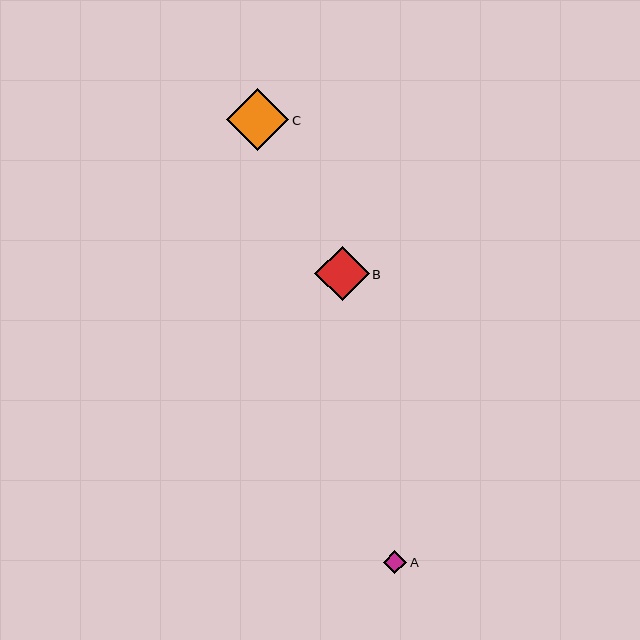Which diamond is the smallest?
Diamond A is the smallest with a size of approximately 23 pixels.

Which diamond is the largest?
Diamond C is the largest with a size of approximately 62 pixels.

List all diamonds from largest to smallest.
From largest to smallest: C, B, A.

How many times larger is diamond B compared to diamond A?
Diamond B is approximately 2.3 times the size of diamond A.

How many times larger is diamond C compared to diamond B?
Diamond C is approximately 1.1 times the size of diamond B.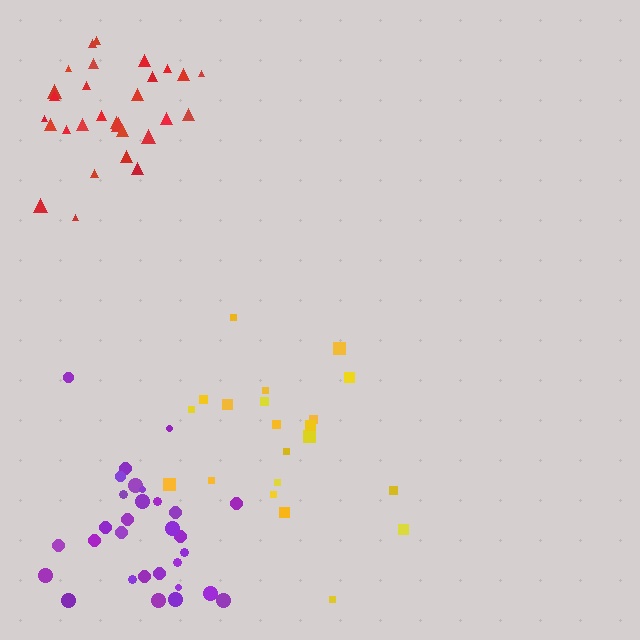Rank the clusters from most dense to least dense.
red, purple, yellow.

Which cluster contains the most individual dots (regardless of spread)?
Purple (31).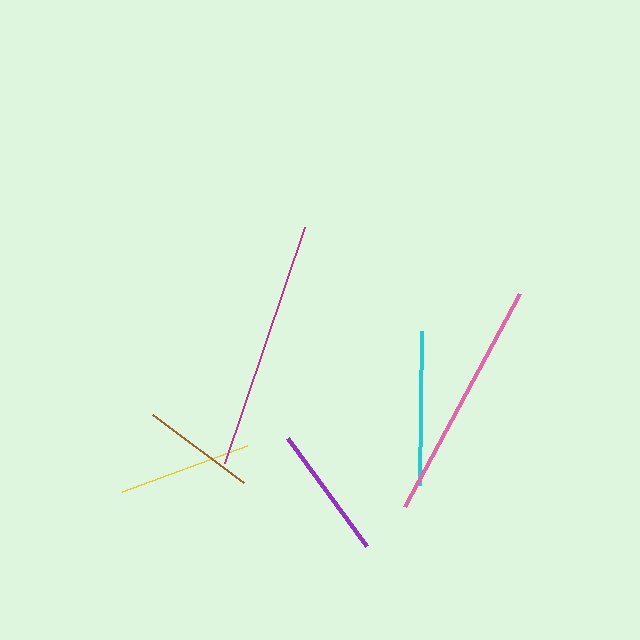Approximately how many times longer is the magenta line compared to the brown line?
The magenta line is approximately 2.2 times the length of the brown line.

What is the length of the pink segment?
The pink segment is approximately 242 pixels long.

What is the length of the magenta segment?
The magenta segment is approximately 250 pixels long.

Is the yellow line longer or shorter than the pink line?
The pink line is longer than the yellow line.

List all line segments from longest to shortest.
From longest to shortest: magenta, pink, cyan, purple, yellow, brown.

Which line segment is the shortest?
The brown line is the shortest at approximately 114 pixels.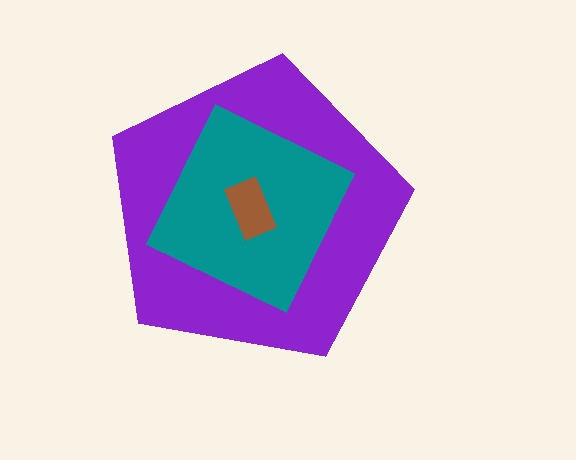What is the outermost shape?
The purple pentagon.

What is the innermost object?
The brown rectangle.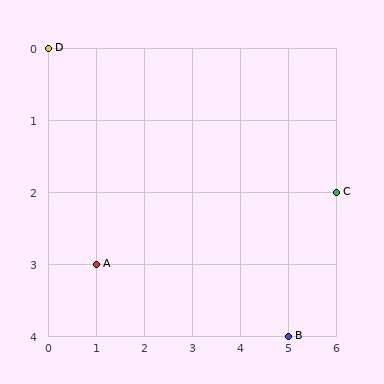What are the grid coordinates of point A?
Point A is at grid coordinates (1, 3).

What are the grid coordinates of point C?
Point C is at grid coordinates (6, 2).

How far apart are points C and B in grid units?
Points C and B are 1 column and 2 rows apart (about 2.2 grid units diagonally).